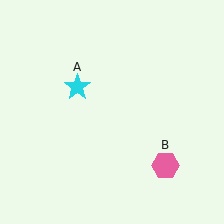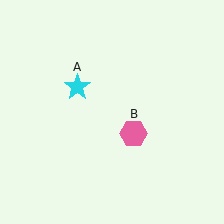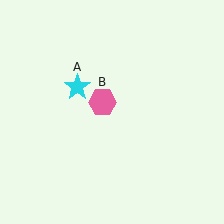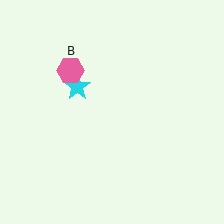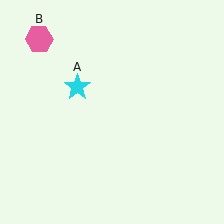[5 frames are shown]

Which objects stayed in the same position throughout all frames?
Cyan star (object A) remained stationary.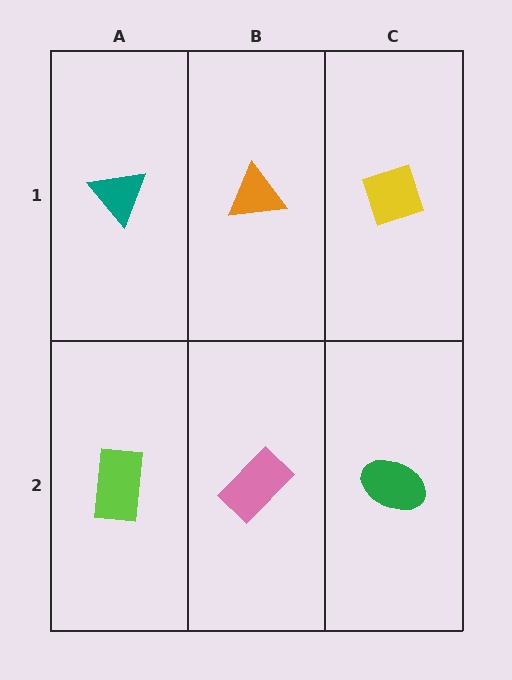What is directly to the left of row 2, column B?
A lime rectangle.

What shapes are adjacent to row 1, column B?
A pink rectangle (row 2, column B), a teal triangle (row 1, column A), a yellow diamond (row 1, column C).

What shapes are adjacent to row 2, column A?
A teal triangle (row 1, column A), a pink rectangle (row 2, column B).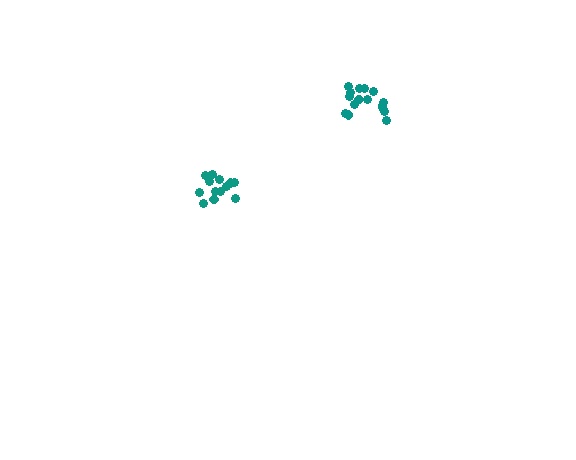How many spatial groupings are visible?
There are 2 spatial groupings.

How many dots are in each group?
Group 1: 16 dots, Group 2: 13 dots (29 total).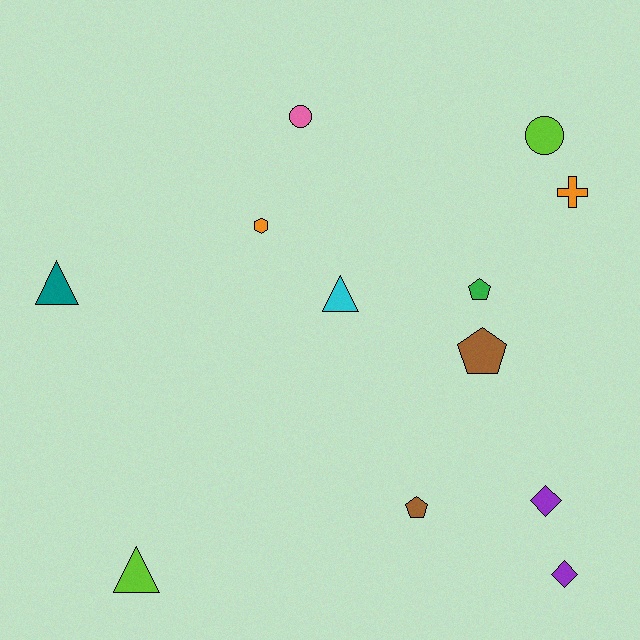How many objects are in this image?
There are 12 objects.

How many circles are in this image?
There are 2 circles.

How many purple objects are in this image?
There are 2 purple objects.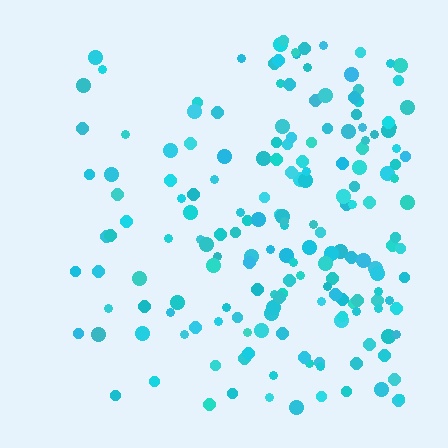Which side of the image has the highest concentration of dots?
The right.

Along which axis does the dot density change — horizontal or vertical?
Horizontal.